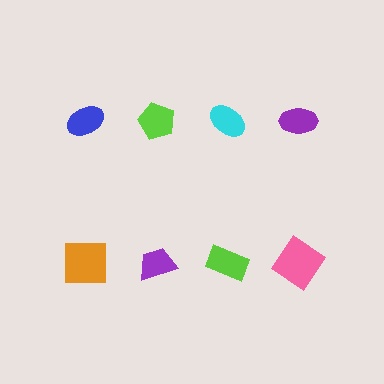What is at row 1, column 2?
A lime pentagon.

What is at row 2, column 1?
An orange square.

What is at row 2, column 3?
A lime rectangle.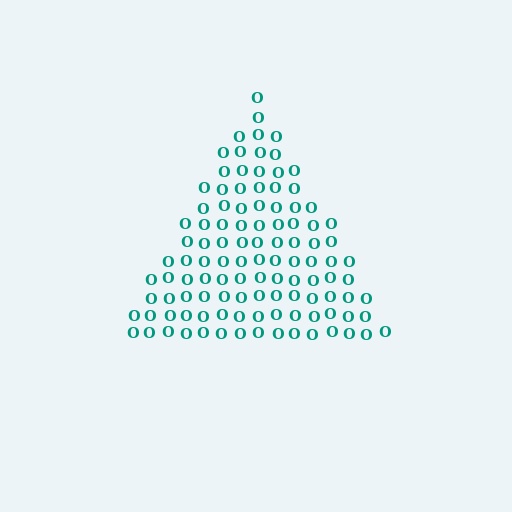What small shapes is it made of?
It is made of small letter O's.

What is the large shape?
The large shape is a triangle.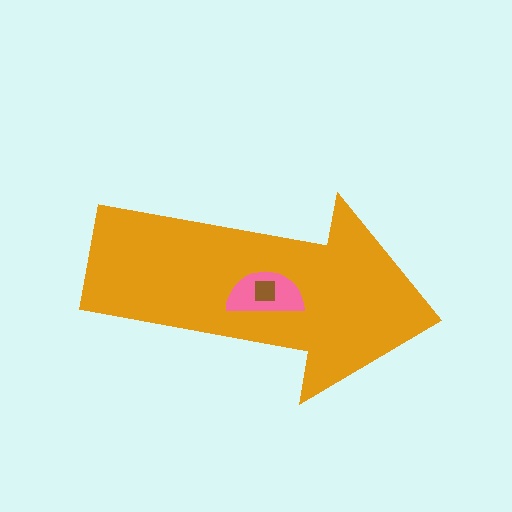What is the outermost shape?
The orange arrow.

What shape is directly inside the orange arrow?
The pink semicircle.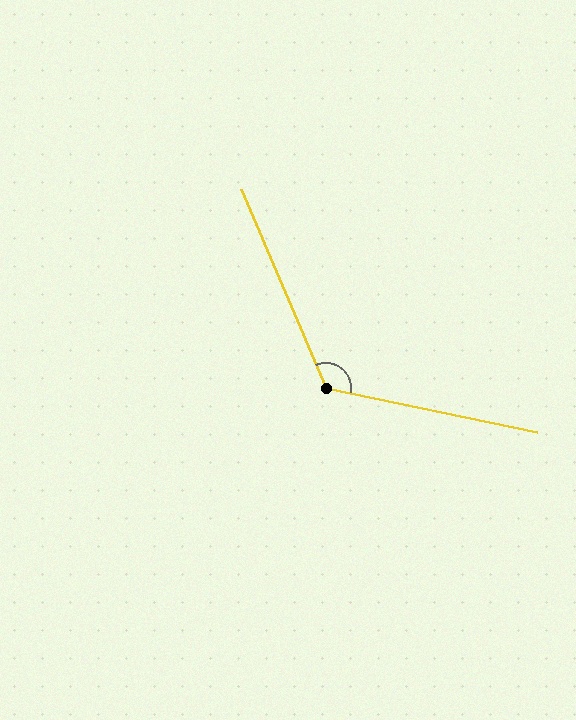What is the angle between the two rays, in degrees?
Approximately 125 degrees.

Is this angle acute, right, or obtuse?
It is obtuse.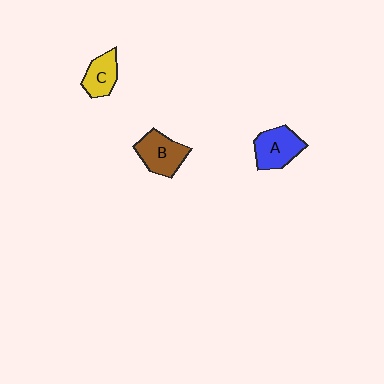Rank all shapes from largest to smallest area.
From largest to smallest: B (brown), A (blue), C (yellow).